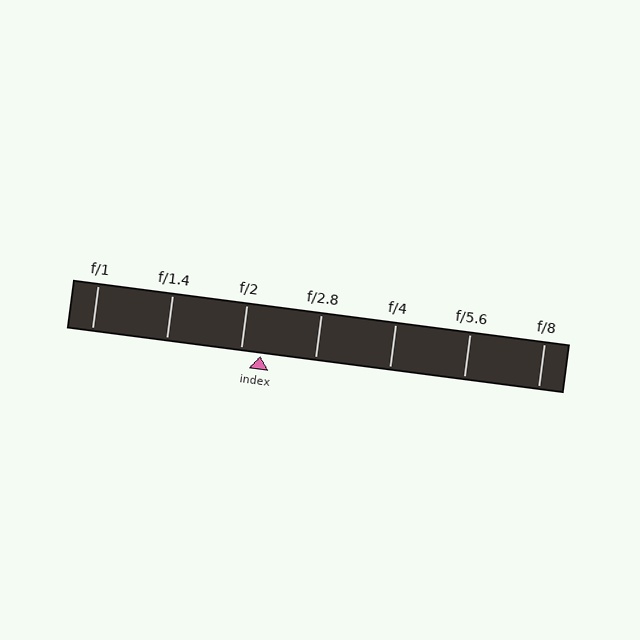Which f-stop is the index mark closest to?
The index mark is closest to f/2.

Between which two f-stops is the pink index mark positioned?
The index mark is between f/2 and f/2.8.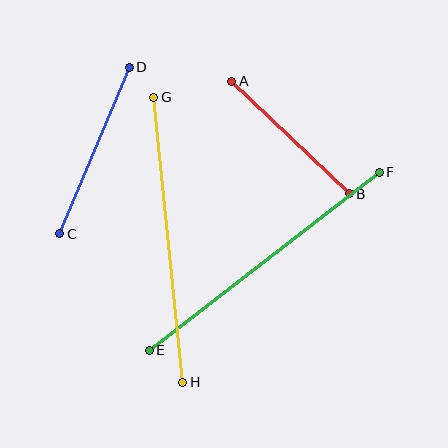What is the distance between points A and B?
The distance is approximately 163 pixels.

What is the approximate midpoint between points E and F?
The midpoint is at approximately (264, 261) pixels.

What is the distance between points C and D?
The distance is approximately 181 pixels.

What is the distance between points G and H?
The distance is approximately 287 pixels.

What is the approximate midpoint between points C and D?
The midpoint is at approximately (94, 151) pixels.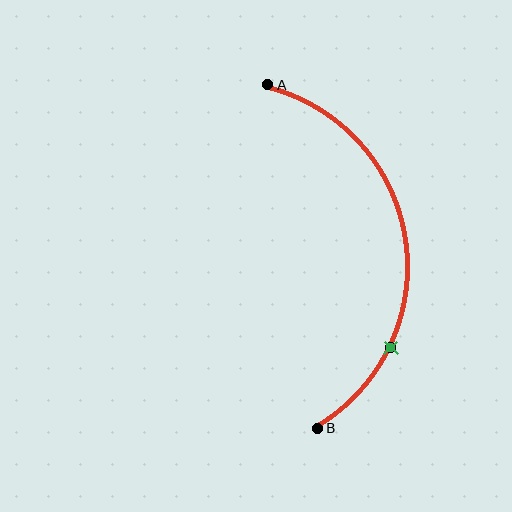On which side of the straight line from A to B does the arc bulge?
The arc bulges to the right of the straight line connecting A and B.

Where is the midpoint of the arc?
The arc midpoint is the point on the curve farthest from the straight line joining A and B. It sits to the right of that line.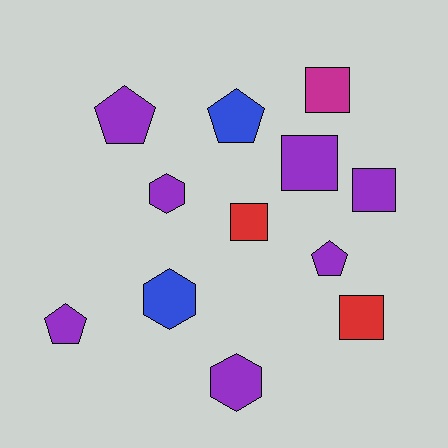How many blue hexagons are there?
There is 1 blue hexagon.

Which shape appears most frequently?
Square, with 5 objects.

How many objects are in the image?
There are 12 objects.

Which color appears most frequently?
Purple, with 7 objects.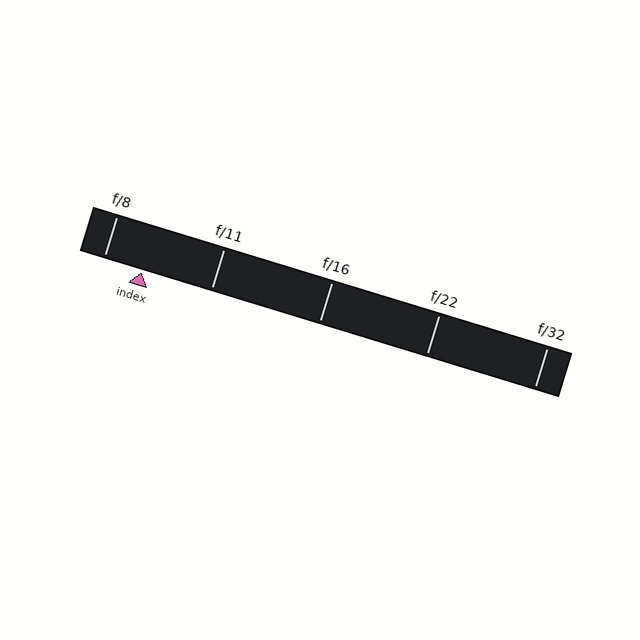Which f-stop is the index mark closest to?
The index mark is closest to f/8.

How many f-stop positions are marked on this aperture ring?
There are 5 f-stop positions marked.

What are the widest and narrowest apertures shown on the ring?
The widest aperture shown is f/8 and the narrowest is f/32.